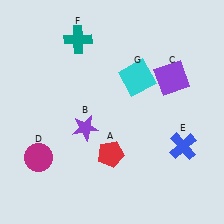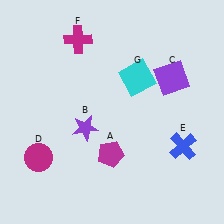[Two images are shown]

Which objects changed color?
A changed from red to magenta. F changed from teal to magenta.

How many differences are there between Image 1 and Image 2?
There are 2 differences between the two images.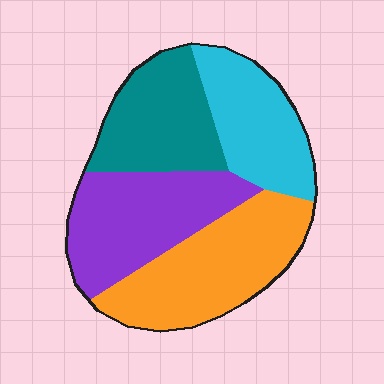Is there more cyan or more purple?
Purple.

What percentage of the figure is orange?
Orange takes up about one third (1/3) of the figure.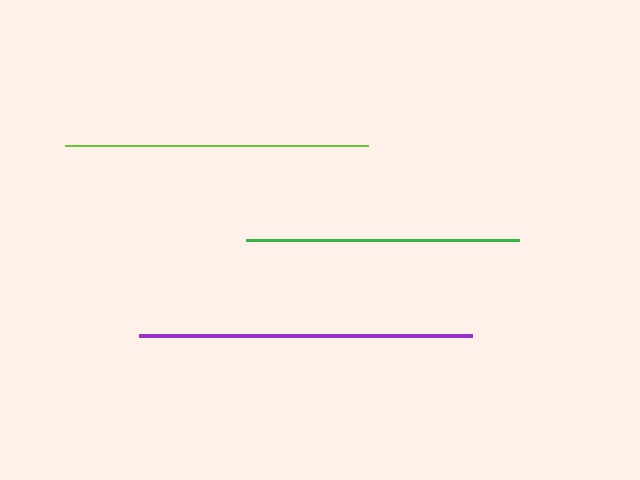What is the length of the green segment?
The green segment is approximately 273 pixels long.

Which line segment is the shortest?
The green line is the shortest at approximately 273 pixels.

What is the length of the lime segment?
The lime segment is approximately 303 pixels long.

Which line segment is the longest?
The purple line is the longest at approximately 334 pixels.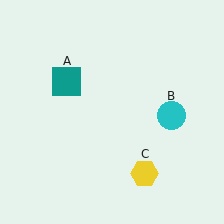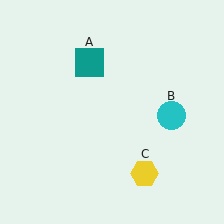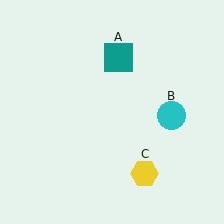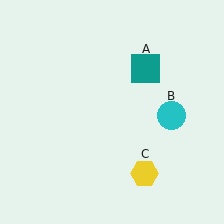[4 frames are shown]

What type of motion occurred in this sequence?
The teal square (object A) rotated clockwise around the center of the scene.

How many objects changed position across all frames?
1 object changed position: teal square (object A).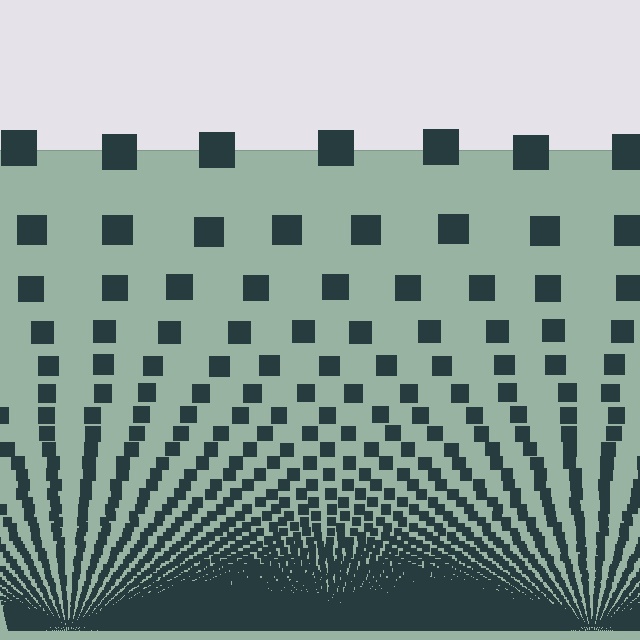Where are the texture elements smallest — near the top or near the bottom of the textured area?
Near the bottom.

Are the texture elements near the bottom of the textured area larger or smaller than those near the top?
Smaller. The gradient is inverted — elements near the bottom are smaller and denser.